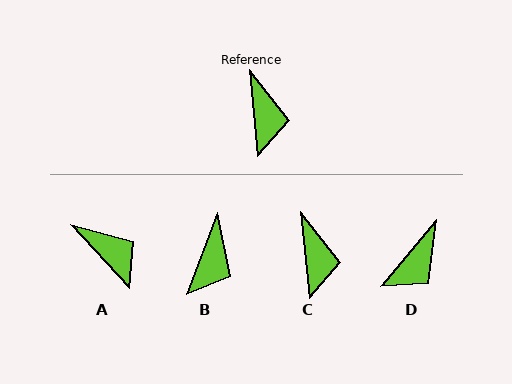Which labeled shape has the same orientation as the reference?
C.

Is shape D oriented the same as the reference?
No, it is off by about 45 degrees.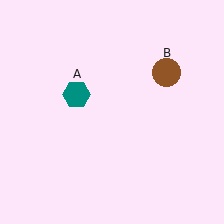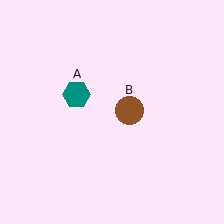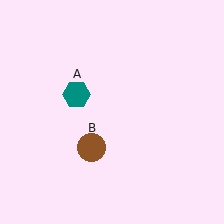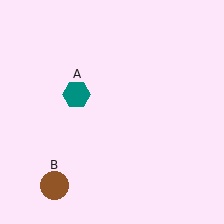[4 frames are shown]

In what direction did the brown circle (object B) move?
The brown circle (object B) moved down and to the left.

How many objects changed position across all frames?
1 object changed position: brown circle (object B).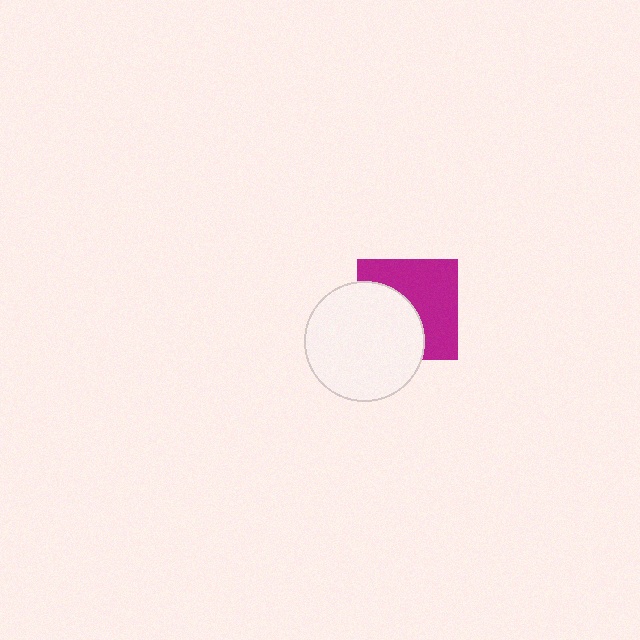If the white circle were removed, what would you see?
You would see the complete magenta square.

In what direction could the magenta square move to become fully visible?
The magenta square could move toward the upper-right. That would shift it out from behind the white circle entirely.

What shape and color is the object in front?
The object in front is a white circle.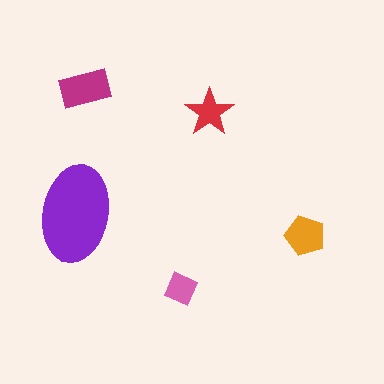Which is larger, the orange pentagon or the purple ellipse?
The purple ellipse.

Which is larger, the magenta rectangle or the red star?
The magenta rectangle.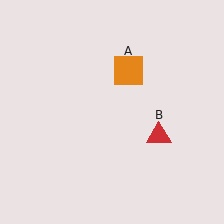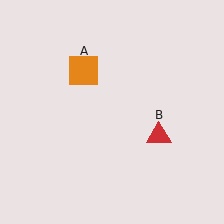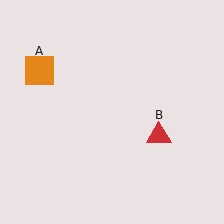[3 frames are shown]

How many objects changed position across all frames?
1 object changed position: orange square (object A).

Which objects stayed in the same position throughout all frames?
Red triangle (object B) remained stationary.